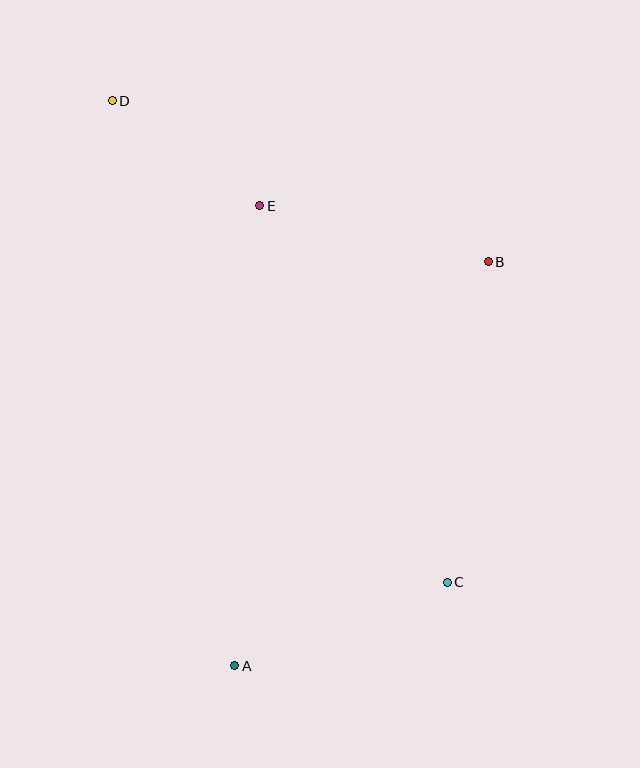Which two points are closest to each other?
Points D and E are closest to each other.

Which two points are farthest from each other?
Points C and D are farthest from each other.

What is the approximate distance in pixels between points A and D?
The distance between A and D is approximately 578 pixels.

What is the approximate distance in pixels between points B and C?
The distance between B and C is approximately 324 pixels.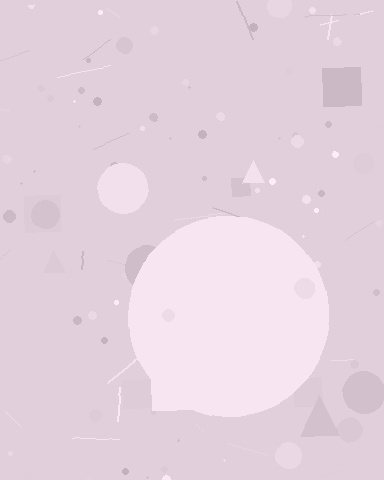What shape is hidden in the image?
A circle is hidden in the image.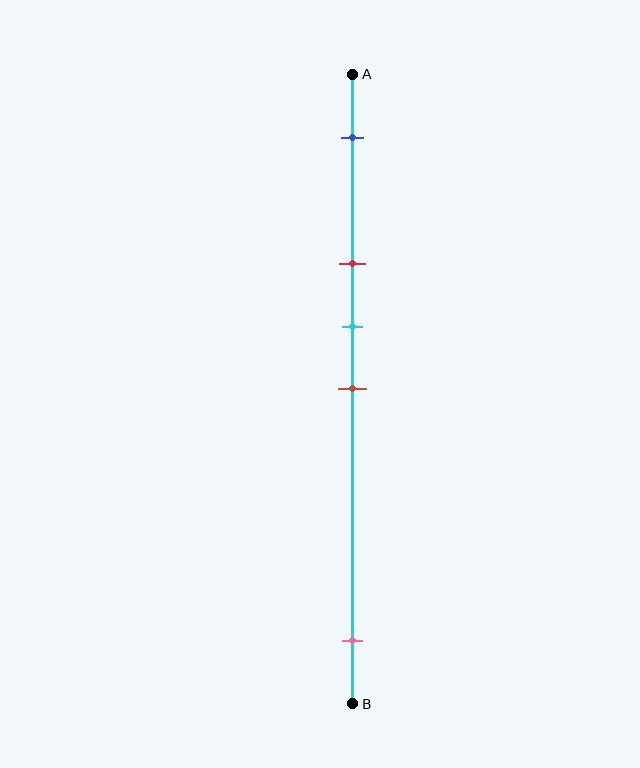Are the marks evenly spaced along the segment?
No, the marks are not evenly spaced.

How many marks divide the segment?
There are 5 marks dividing the segment.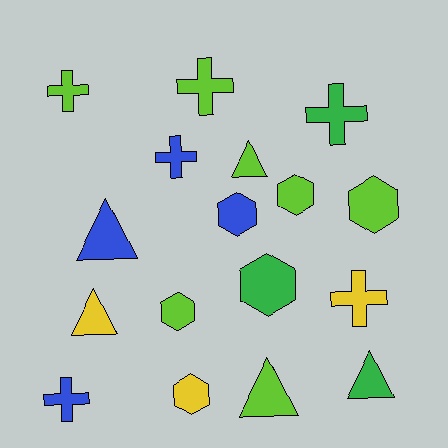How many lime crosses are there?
There are 2 lime crosses.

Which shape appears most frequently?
Cross, with 6 objects.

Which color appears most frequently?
Lime, with 7 objects.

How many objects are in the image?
There are 17 objects.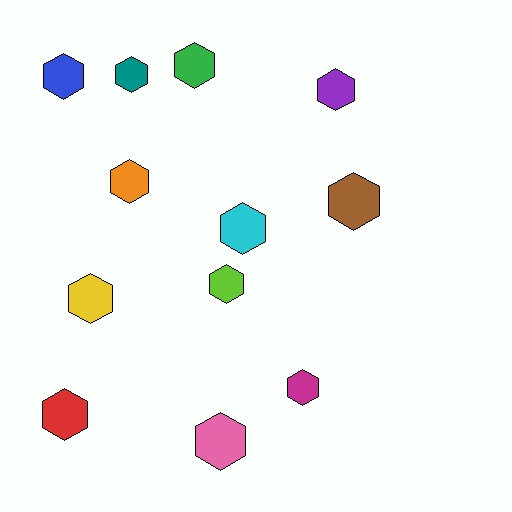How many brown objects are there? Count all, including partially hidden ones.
There is 1 brown object.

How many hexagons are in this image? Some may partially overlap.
There are 12 hexagons.